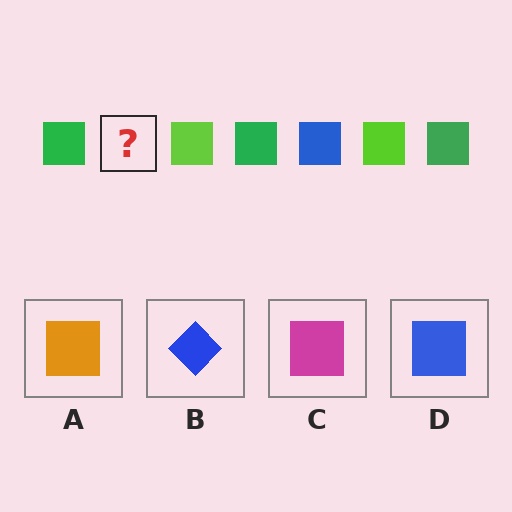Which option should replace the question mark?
Option D.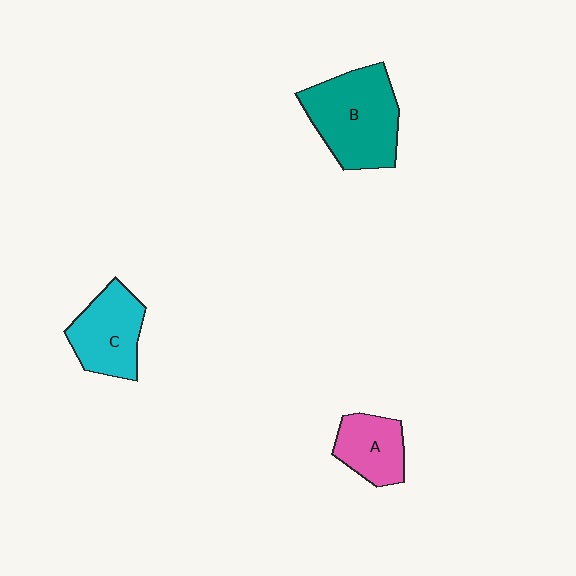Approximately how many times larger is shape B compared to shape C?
Approximately 1.4 times.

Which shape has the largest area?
Shape B (teal).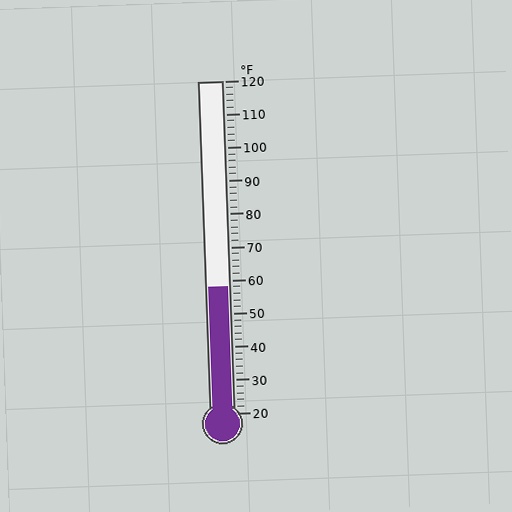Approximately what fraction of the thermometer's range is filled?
The thermometer is filled to approximately 40% of its range.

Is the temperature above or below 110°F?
The temperature is below 110°F.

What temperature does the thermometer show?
The thermometer shows approximately 58°F.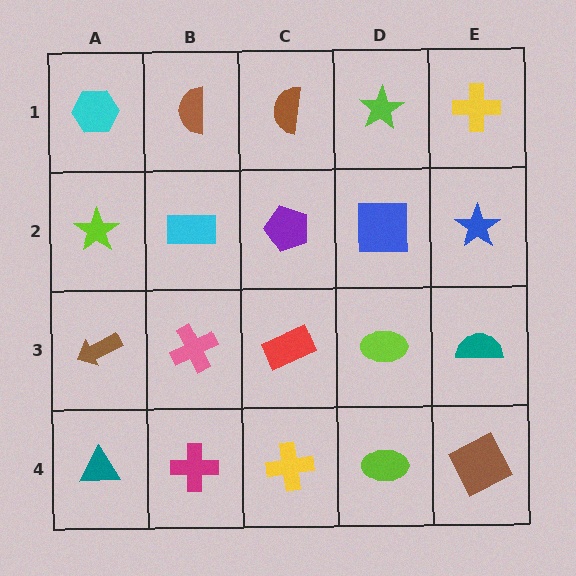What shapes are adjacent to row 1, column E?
A blue star (row 2, column E), a lime star (row 1, column D).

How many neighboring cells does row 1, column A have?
2.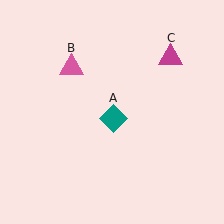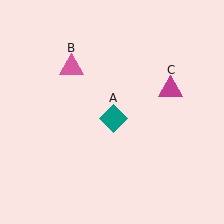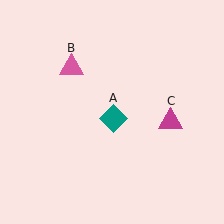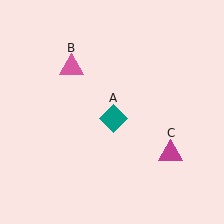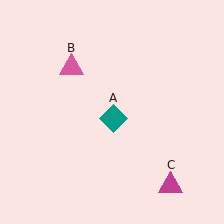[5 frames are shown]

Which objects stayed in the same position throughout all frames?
Teal diamond (object A) and pink triangle (object B) remained stationary.